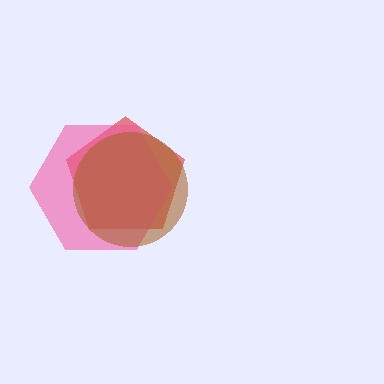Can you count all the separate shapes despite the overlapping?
Yes, there are 3 separate shapes.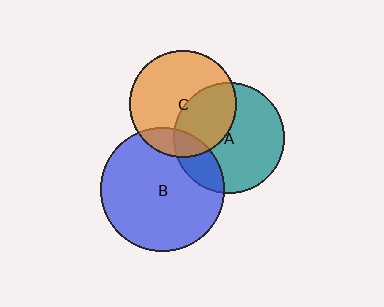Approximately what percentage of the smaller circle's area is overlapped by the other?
Approximately 20%.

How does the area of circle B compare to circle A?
Approximately 1.3 times.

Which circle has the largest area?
Circle B (blue).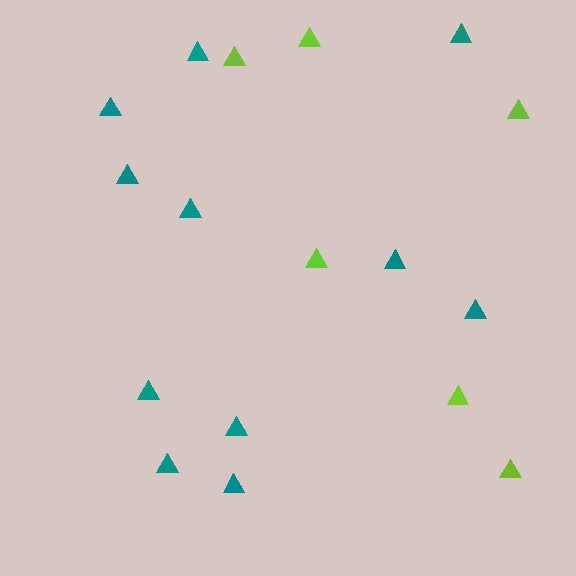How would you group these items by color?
There are 2 groups: one group of lime triangles (6) and one group of teal triangles (11).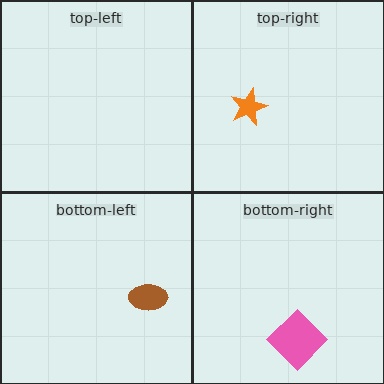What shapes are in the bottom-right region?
The pink diamond.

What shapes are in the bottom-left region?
The brown ellipse.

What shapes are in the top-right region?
The orange star.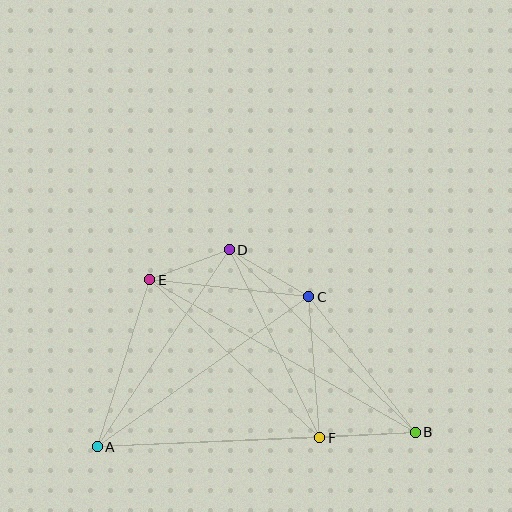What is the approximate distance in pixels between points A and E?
The distance between A and E is approximately 175 pixels.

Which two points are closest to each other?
Points D and E are closest to each other.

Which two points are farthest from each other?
Points A and B are farthest from each other.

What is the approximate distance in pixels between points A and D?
The distance between A and D is approximately 237 pixels.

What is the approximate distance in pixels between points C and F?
The distance between C and F is approximately 141 pixels.